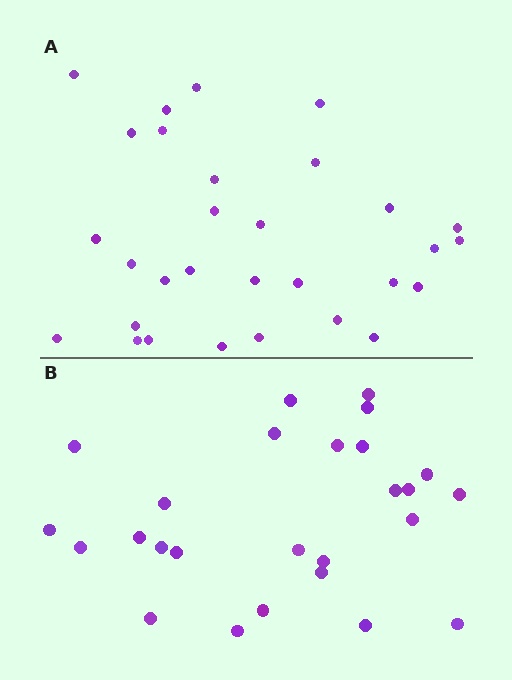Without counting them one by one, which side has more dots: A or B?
Region A (the top region) has more dots.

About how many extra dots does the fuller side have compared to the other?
Region A has about 4 more dots than region B.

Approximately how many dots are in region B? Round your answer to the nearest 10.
About 30 dots. (The exact count is 26, which rounds to 30.)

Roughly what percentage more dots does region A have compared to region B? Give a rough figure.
About 15% more.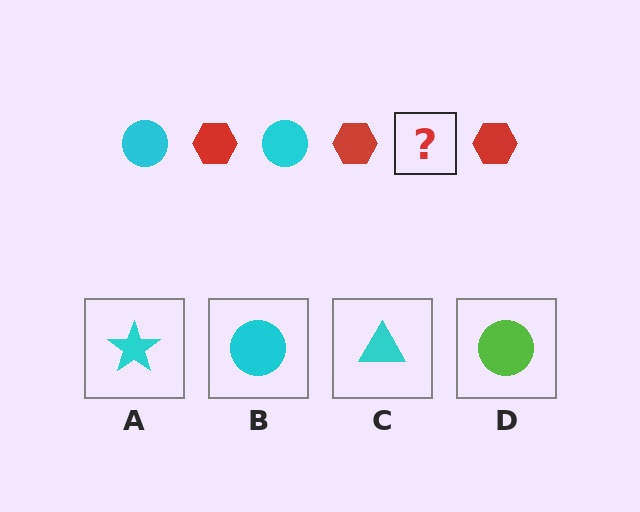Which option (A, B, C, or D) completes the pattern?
B.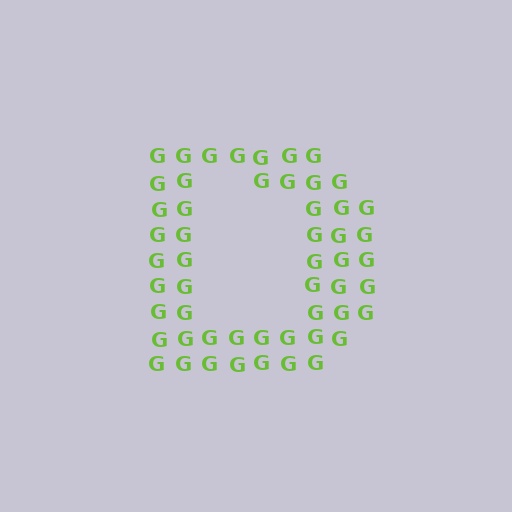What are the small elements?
The small elements are letter G's.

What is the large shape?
The large shape is the letter D.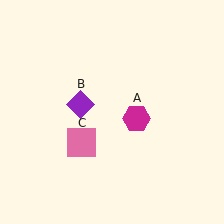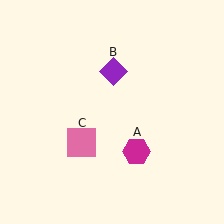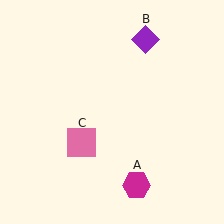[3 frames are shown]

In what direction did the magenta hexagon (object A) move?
The magenta hexagon (object A) moved down.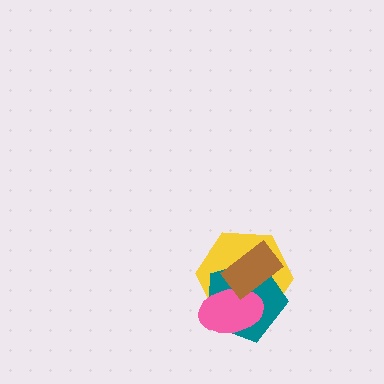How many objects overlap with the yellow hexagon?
3 objects overlap with the yellow hexagon.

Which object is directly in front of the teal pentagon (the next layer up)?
The pink ellipse is directly in front of the teal pentagon.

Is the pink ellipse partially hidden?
Yes, it is partially covered by another shape.